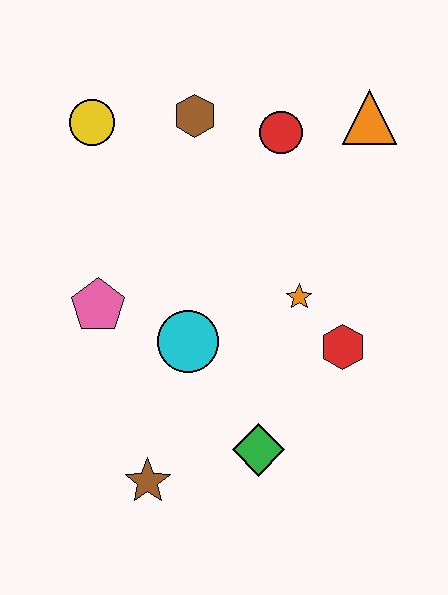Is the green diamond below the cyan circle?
Yes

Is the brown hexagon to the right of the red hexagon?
No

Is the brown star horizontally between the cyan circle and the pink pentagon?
Yes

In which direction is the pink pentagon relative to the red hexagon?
The pink pentagon is to the left of the red hexagon.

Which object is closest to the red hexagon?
The orange star is closest to the red hexagon.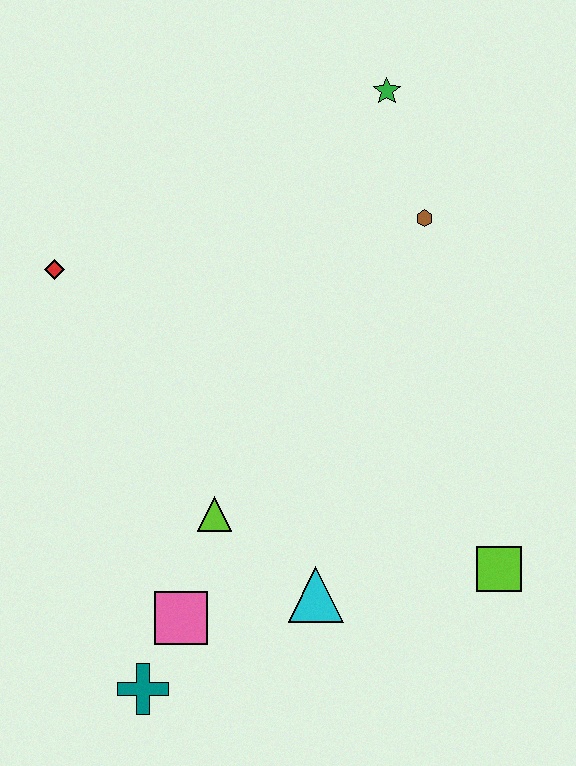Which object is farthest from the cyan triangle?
The green star is farthest from the cyan triangle.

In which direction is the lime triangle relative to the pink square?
The lime triangle is above the pink square.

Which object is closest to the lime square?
The cyan triangle is closest to the lime square.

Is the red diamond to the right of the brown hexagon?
No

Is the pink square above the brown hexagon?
No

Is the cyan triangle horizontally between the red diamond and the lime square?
Yes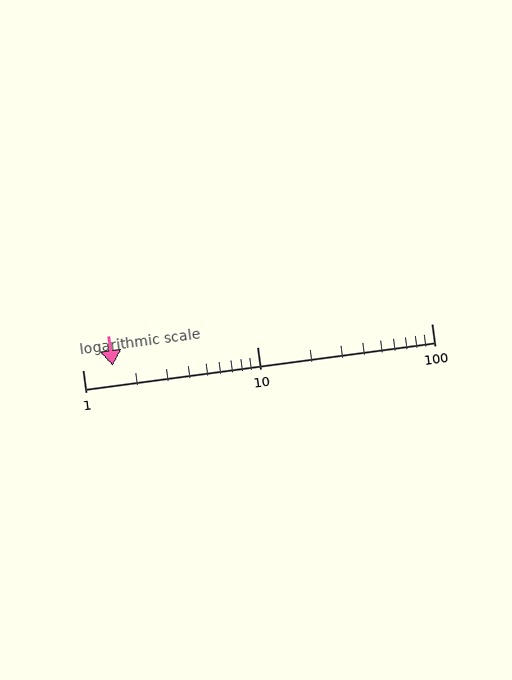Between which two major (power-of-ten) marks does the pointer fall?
The pointer is between 1 and 10.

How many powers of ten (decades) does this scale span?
The scale spans 2 decades, from 1 to 100.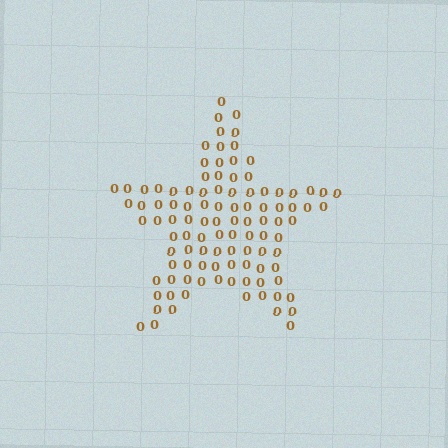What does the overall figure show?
The overall figure shows a star.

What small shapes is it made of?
It is made of small digit 0's.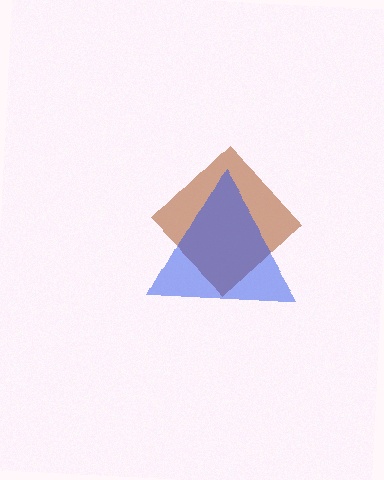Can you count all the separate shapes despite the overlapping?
Yes, there are 2 separate shapes.